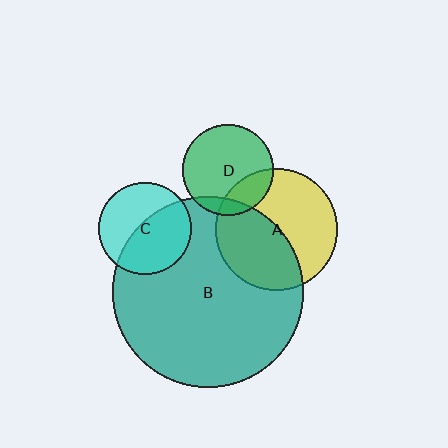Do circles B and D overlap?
Yes.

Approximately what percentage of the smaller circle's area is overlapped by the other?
Approximately 10%.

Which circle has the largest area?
Circle B (teal).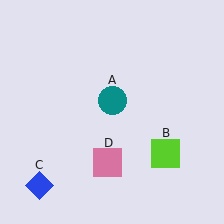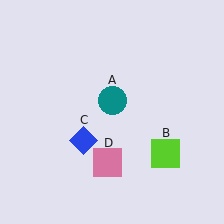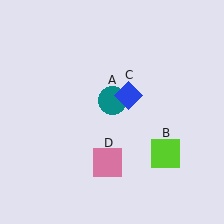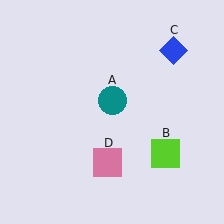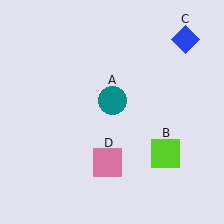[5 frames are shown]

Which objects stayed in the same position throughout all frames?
Teal circle (object A) and lime square (object B) and pink square (object D) remained stationary.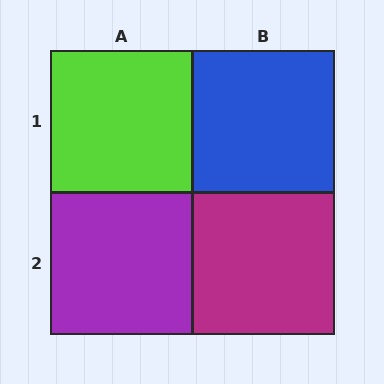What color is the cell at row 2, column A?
Purple.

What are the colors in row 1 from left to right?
Lime, blue.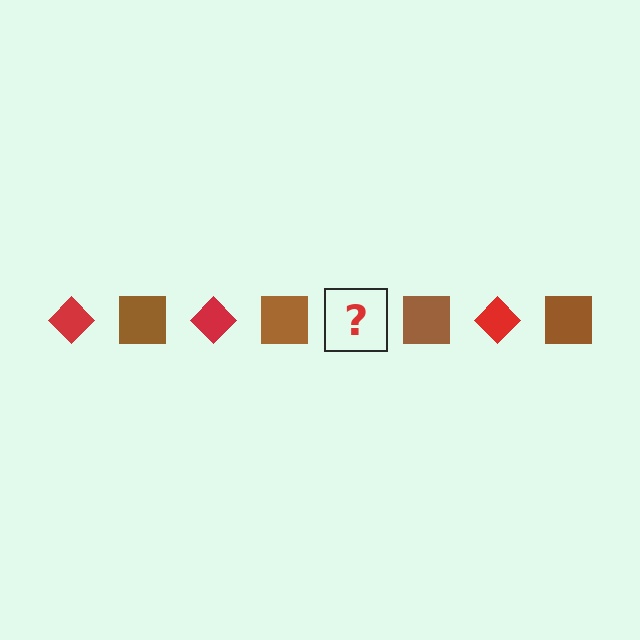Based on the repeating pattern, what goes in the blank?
The blank should be a red diamond.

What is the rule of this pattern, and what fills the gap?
The rule is that the pattern alternates between red diamond and brown square. The gap should be filled with a red diamond.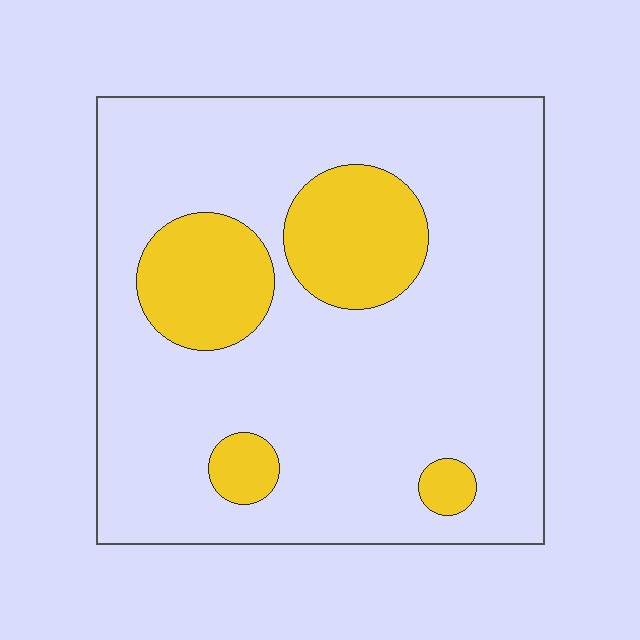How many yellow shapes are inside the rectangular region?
4.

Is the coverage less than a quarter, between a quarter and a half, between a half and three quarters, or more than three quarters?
Less than a quarter.